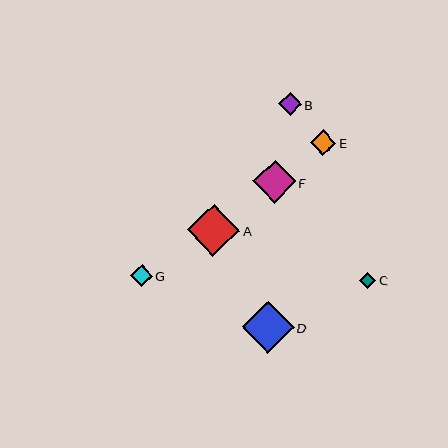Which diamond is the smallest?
Diamond C is the smallest with a size of approximately 16 pixels.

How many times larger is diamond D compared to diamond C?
Diamond D is approximately 3.3 times the size of diamond C.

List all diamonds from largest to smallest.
From largest to smallest: D, A, F, E, B, G, C.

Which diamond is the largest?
Diamond D is the largest with a size of approximately 52 pixels.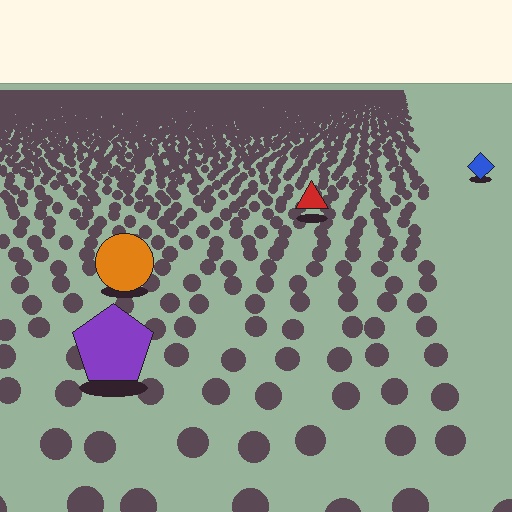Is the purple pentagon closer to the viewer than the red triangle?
Yes. The purple pentagon is closer — you can tell from the texture gradient: the ground texture is coarser near it.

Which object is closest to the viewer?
The purple pentagon is closest. The texture marks near it are larger and more spread out.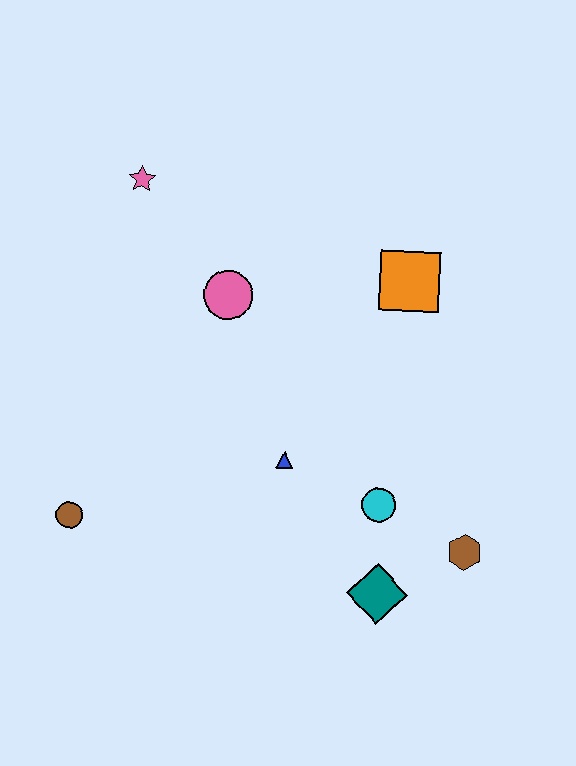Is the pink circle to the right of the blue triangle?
No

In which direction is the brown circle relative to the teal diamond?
The brown circle is to the left of the teal diamond.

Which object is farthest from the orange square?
The brown circle is farthest from the orange square.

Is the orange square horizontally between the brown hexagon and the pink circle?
Yes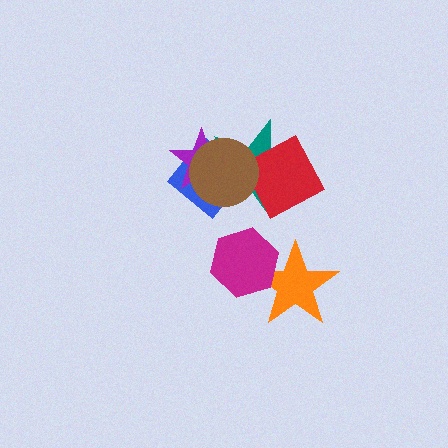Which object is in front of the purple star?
The brown circle is in front of the purple star.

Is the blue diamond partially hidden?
Yes, it is partially covered by another shape.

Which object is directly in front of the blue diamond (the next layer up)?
The red diamond is directly in front of the blue diamond.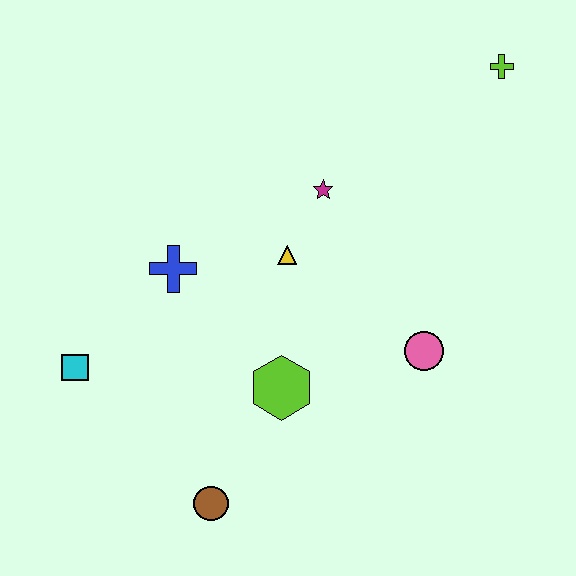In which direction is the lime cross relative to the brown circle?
The lime cross is above the brown circle.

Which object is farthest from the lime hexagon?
The lime cross is farthest from the lime hexagon.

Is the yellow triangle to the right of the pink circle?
No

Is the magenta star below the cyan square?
No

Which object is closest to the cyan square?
The blue cross is closest to the cyan square.